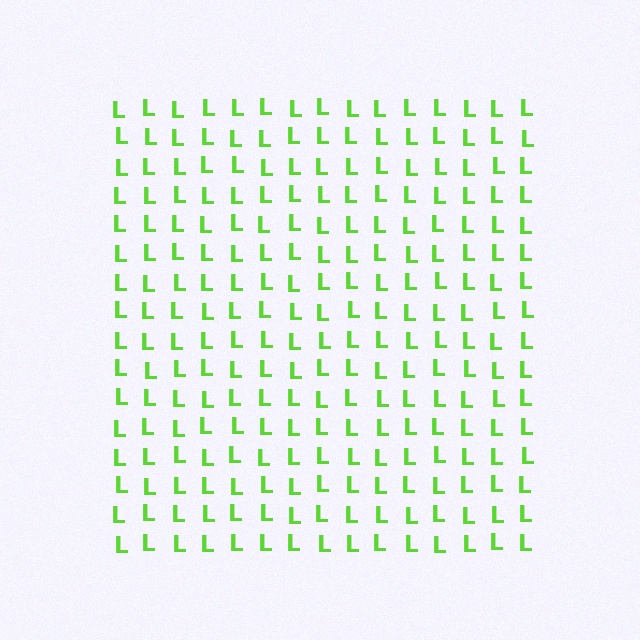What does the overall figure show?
The overall figure shows a square.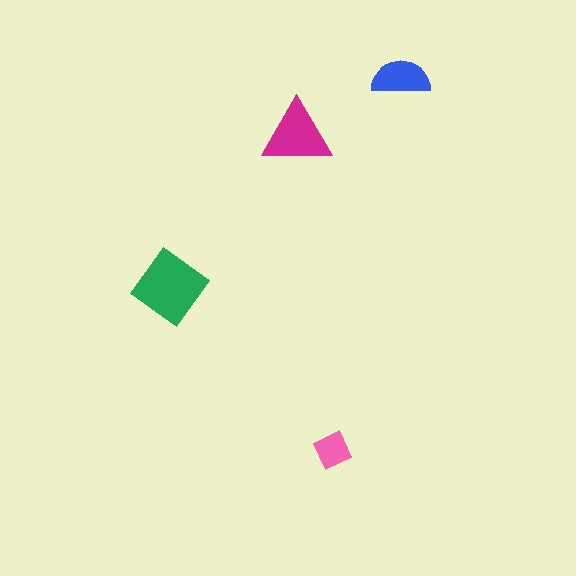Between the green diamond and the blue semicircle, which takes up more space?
The green diamond.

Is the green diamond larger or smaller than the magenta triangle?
Larger.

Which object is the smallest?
The pink diamond.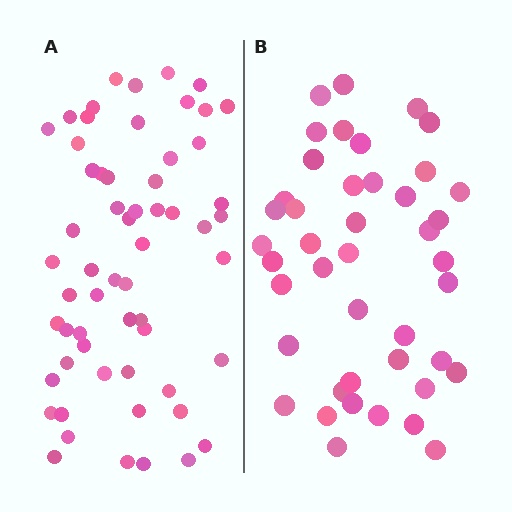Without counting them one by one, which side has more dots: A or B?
Region A (the left region) has more dots.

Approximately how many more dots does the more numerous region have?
Region A has approximately 15 more dots than region B.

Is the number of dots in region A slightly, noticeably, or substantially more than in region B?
Region A has noticeably more, but not dramatically so. The ratio is roughly 1.4 to 1.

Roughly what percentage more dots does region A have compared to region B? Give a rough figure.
About 35% more.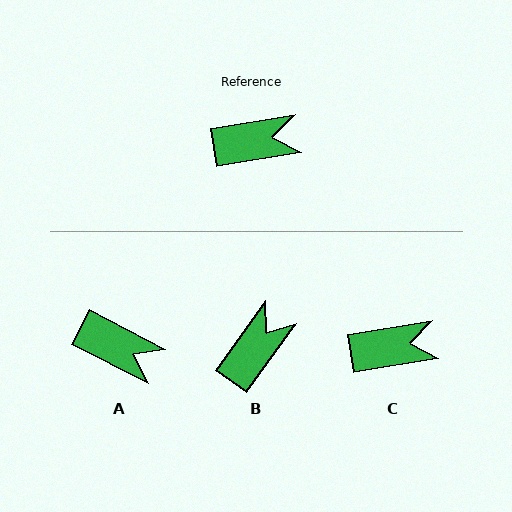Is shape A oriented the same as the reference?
No, it is off by about 37 degrees.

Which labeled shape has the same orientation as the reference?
C.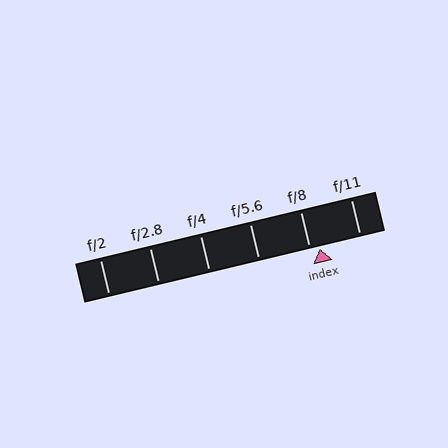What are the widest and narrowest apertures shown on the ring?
The widest aperture shown is f/2 and the narrowest is f/11.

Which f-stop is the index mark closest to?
The index mark is closest to f/8.